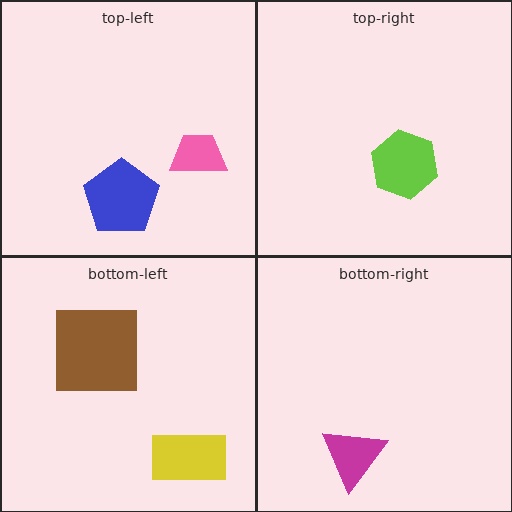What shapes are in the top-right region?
The lime hexagon.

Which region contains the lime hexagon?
The top-right region.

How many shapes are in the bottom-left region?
2.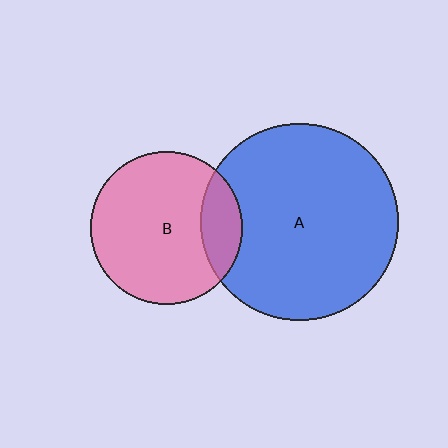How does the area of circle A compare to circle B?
Approximately 1.7 times.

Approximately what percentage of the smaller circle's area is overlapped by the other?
Approximately 20%.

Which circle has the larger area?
Circle A (blue).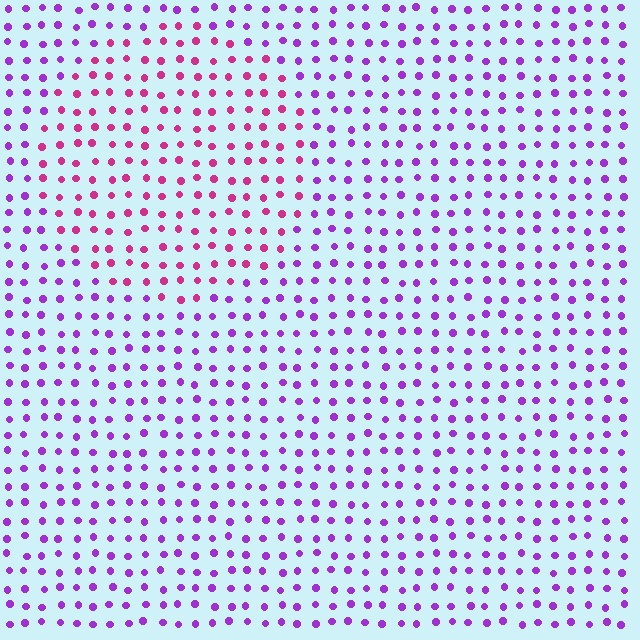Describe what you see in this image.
The image is filled with small purple elements in a uniform arrangement. A circle-shaped region is visible where the elements are tinted to a slightly different hue, forming a subtle color boundary.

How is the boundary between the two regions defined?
The boundary is defined purely by a slight shift in hue (about 44 degrees). Spacing, size, and orientation are identical on both sides.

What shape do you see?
I see a circle.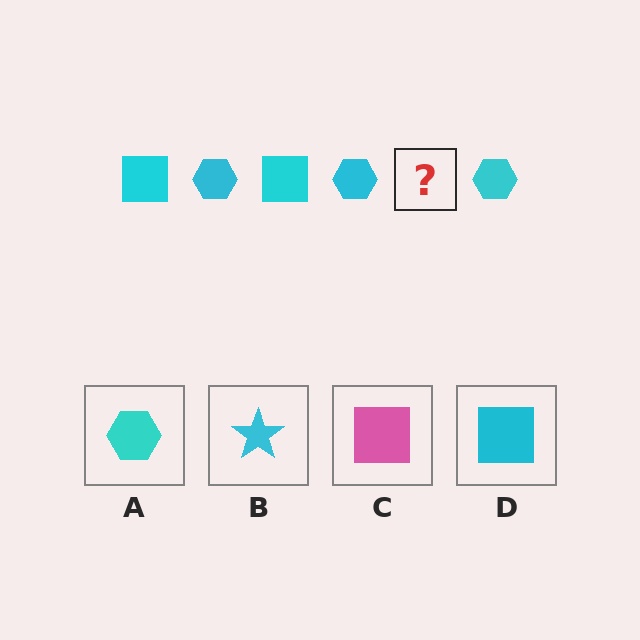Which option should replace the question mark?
Option D.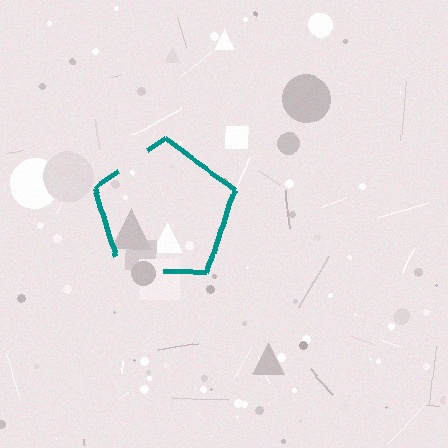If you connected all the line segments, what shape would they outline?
They would outline a pentagon.